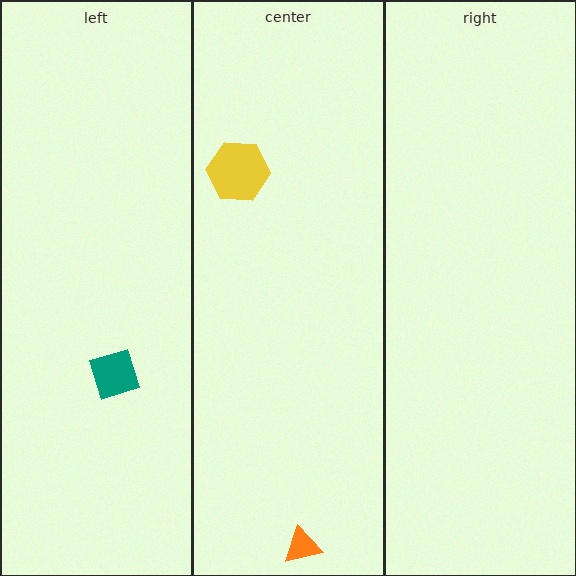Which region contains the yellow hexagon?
The center region.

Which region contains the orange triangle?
The center region.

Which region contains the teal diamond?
The left region.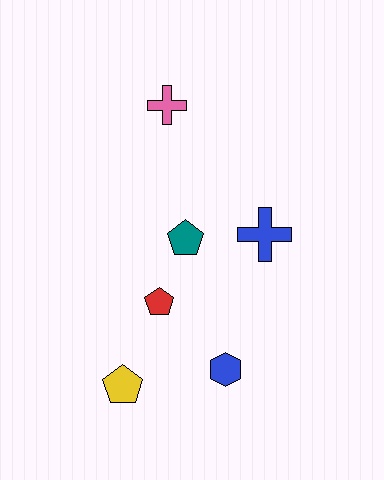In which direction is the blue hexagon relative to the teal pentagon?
The blue hexagon is below the teal pentagon.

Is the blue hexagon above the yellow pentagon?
Yes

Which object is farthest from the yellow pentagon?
The pink cross is farthest from the yellow pentagon.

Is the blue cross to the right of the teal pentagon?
Yes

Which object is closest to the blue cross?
The teal pentagon is closest to the blue cross.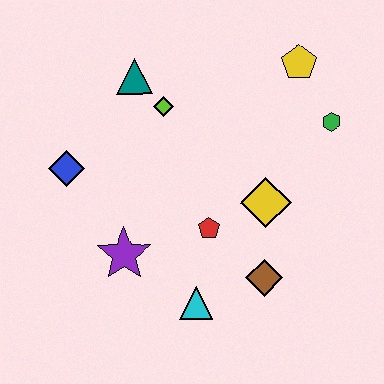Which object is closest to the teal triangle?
The lime diamond is closest to the teal triangle.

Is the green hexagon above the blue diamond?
Yes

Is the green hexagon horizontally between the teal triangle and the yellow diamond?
No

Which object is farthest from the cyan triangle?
The yellow pentagon is farthest from the cyan triangle.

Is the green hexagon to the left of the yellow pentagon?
No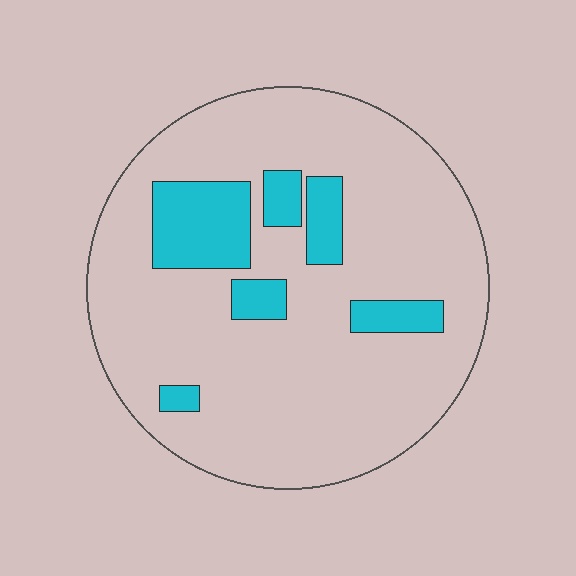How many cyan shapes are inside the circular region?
6.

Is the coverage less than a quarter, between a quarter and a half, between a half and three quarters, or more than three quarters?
Less than a quarter.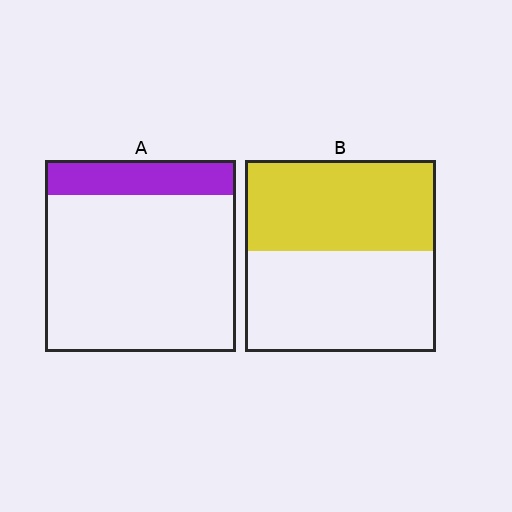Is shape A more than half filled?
No.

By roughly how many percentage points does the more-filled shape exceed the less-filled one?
By roughly 30 percentage points (B over A).